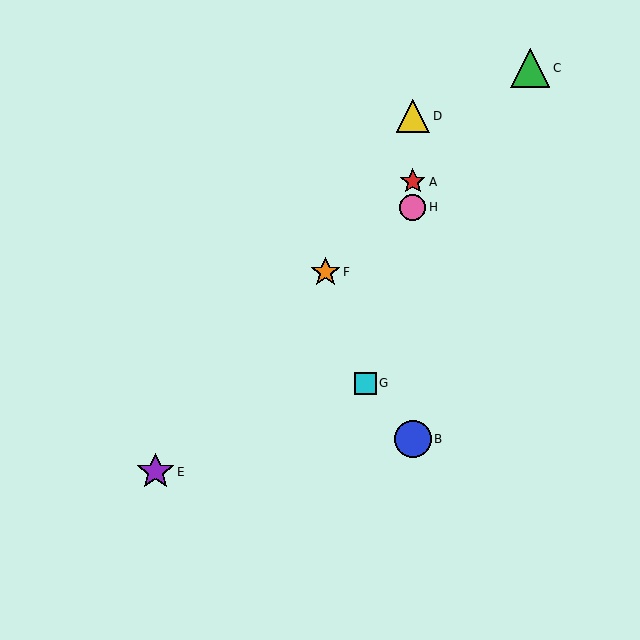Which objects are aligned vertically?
Objects A, B, D, H are aligned vertically.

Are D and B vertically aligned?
Yes, both are at x≈413.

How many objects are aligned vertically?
4 objects (A, B, D, H) are aligned vertically.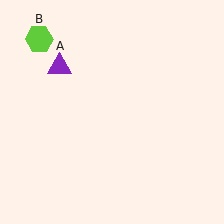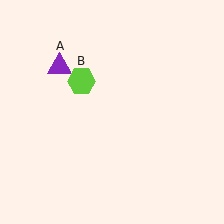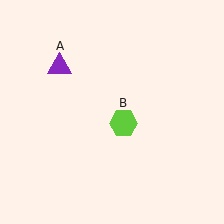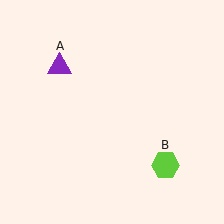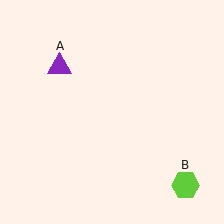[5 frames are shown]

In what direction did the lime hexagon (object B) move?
The lime hexagon (object B) moved down and to the right.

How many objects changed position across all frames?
1 object changed position: lime hexagon (object B).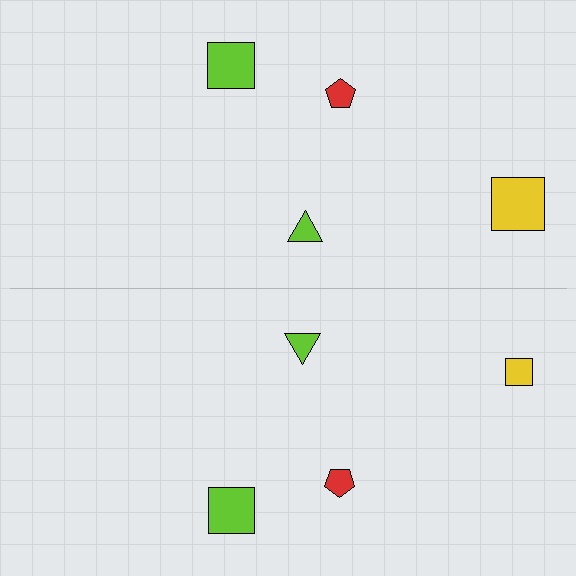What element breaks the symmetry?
The yellow square on the bottom side has a different size than its mirror counterpart.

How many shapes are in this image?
There are 8 shapes in this image.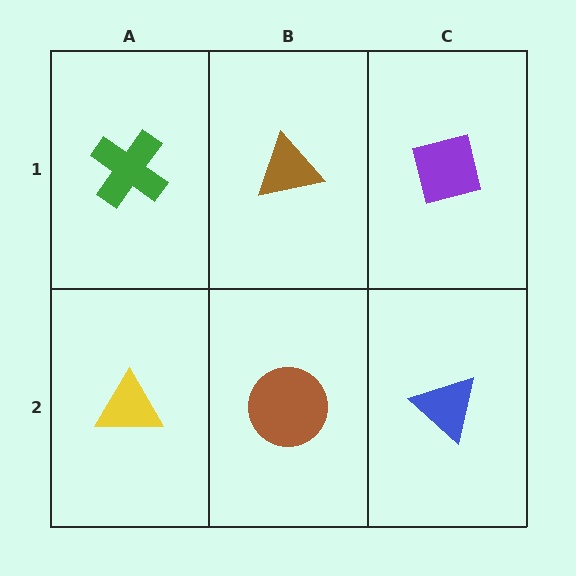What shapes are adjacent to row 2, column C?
A purple square (row 1, column C), a brown circle (row 2, column B).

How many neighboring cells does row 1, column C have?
2.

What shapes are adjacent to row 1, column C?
A blue triangle (row 2, column C), a brown triangle (row 1, column B).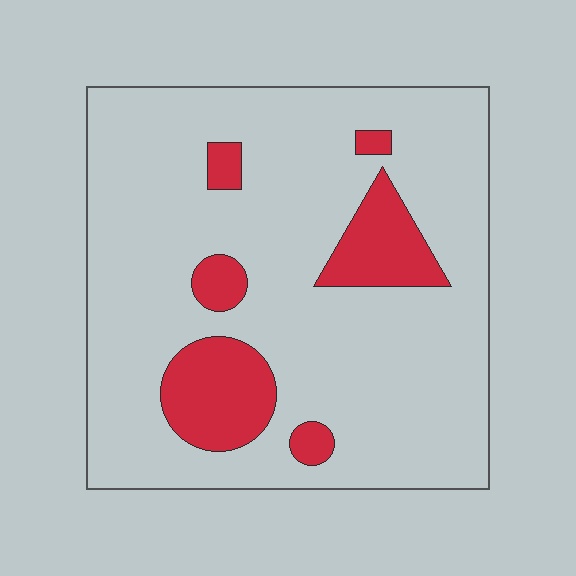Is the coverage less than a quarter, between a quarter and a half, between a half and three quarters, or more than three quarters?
Less than a quarter.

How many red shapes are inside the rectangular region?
6.